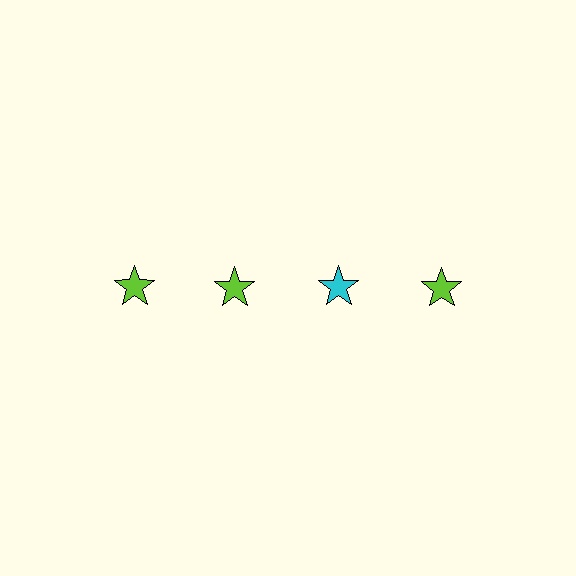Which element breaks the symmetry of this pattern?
The cyan star in the top row, center column breaks the symmetry. All other shapes are lime stars.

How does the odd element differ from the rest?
It has a different color: cyan instead of lime.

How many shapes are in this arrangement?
There are 4 shapes arranged in a grid pattern.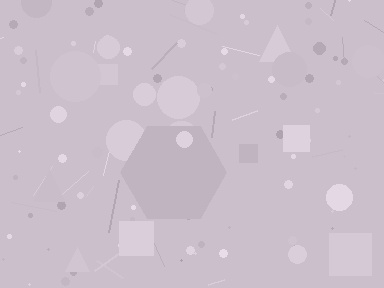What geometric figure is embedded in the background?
A hexagon is embedded in the background.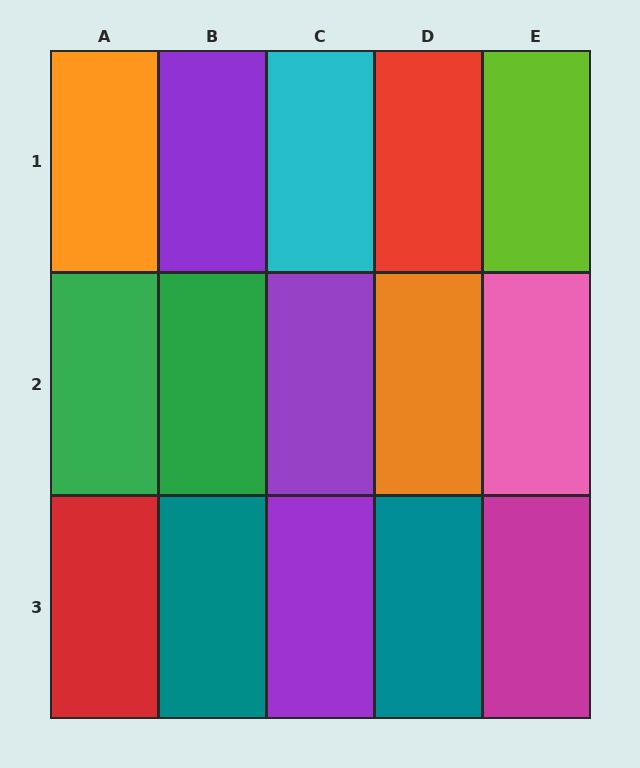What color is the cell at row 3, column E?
Magenta.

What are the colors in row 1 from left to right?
Orange, purple, cyan, red, lime.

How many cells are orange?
2 cells are orange.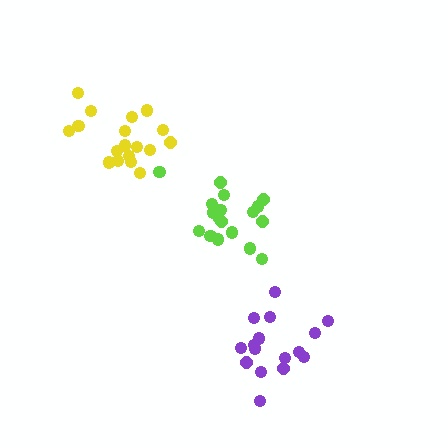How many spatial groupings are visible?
There are 3 spatial groupings.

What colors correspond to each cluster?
The clusters are colored: lime, purple, yellow.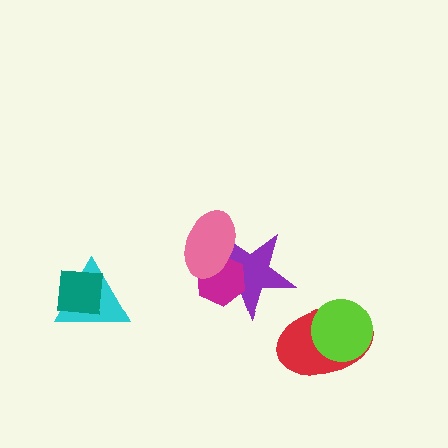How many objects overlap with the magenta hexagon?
2 objects overlap with the magenta hexagon.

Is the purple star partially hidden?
Yes, it is partially covered by another shape.